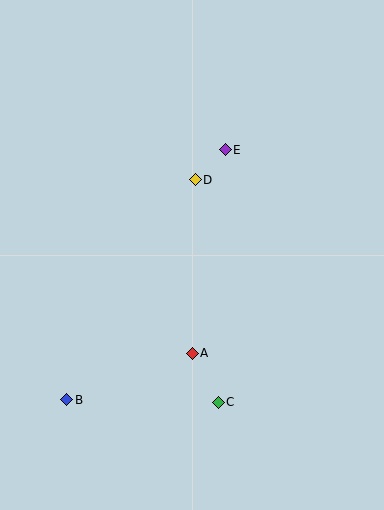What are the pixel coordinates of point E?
Point E is at (225, 150).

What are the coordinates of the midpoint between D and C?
The midpoint between D and C is at (207, 291).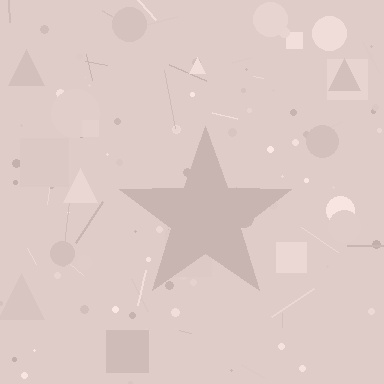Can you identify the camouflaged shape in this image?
The camouflaged shape is a star.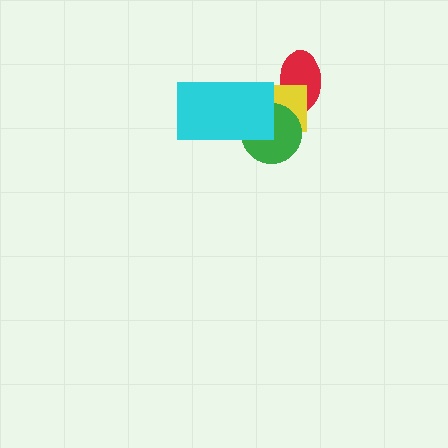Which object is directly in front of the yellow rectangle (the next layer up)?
The green circle is directly in front of the yellow rectangle.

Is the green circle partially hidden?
Yes, it is partially covered by another shape.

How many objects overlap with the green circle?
2 objects overlap with the green circle.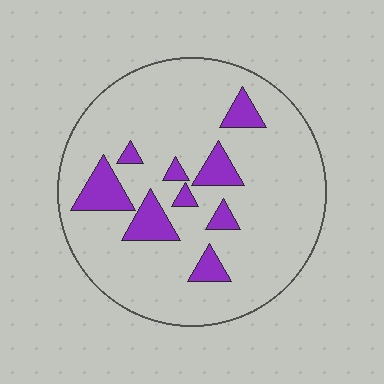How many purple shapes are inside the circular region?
9.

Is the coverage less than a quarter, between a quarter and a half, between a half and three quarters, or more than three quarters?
Less than a quarter.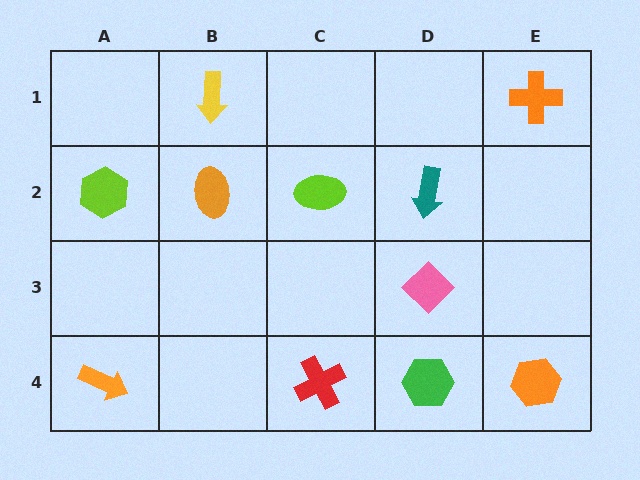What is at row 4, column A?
An orange arrow.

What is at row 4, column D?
A green hexagon.